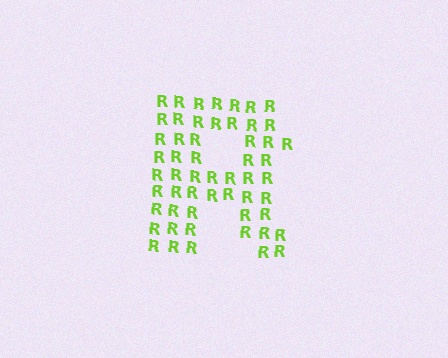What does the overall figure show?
The overall figure shows the letter R.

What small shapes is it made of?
It is made of small letter R's.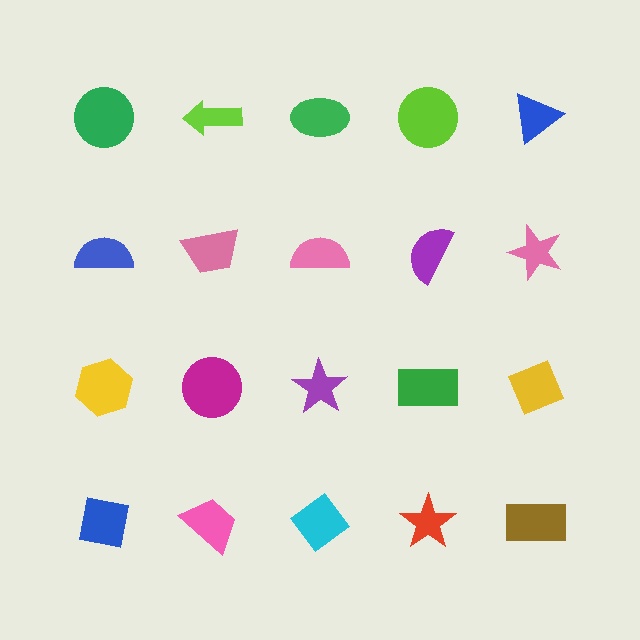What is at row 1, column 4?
A lime circle.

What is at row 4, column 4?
A red star.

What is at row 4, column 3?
A cyan diamond.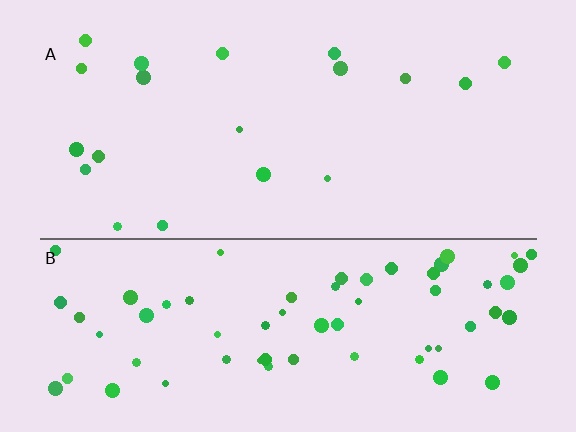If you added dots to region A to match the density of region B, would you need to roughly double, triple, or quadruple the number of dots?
Approximately triple.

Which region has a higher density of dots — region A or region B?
B (the bottom).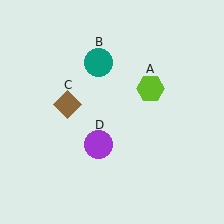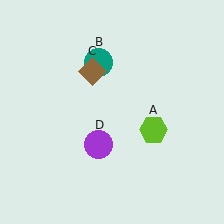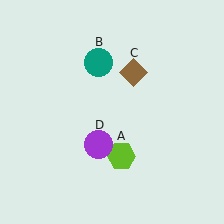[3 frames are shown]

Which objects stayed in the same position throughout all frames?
Teal circle (object B) and purple circle (object D) remained stationary.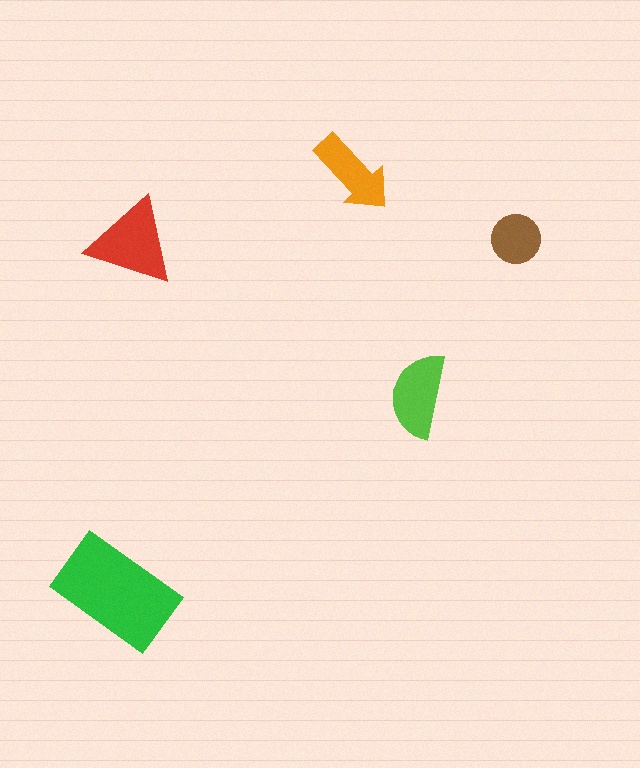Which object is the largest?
The green rectangle.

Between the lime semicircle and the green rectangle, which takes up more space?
The green rectangle.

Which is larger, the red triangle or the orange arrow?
The red triangle.